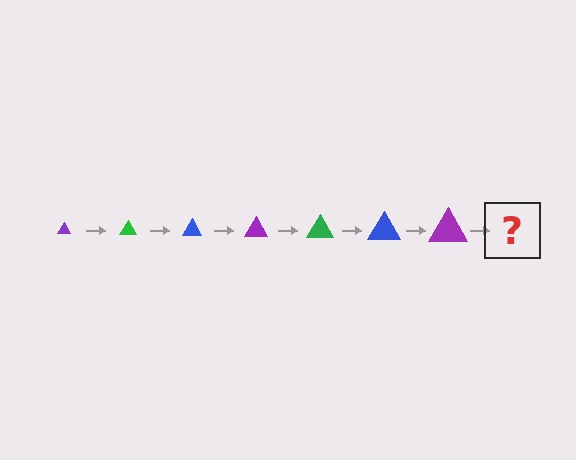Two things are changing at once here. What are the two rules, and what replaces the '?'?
The two rules are that the triangle grows larger each step and the color cycles through purple, green, and blue. The '?' should be a green triangle, larger than the previous one.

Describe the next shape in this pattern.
It should be a green triangle, larger than the previous one.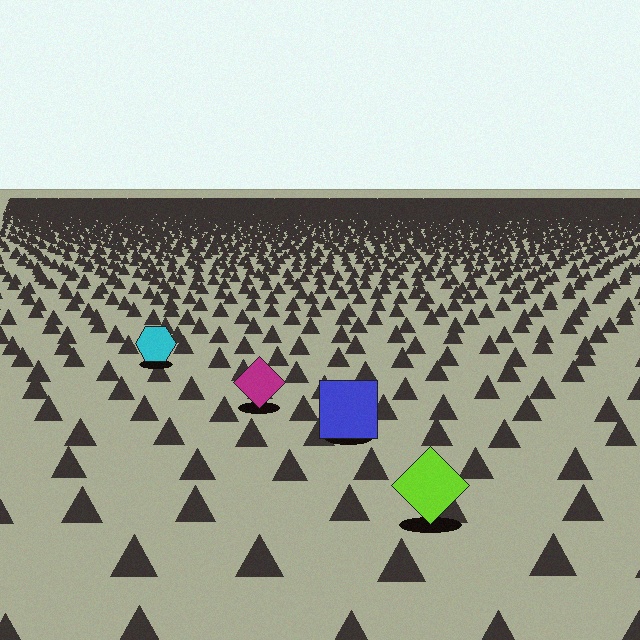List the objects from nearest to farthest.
From nearest to farthest: the lime diamond, the blue square, the magenta diamond, the cyan hexagon.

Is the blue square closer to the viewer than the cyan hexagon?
Yes. The blue square is closer — you can tell from the texture gradient: the ground texture is coarser near it.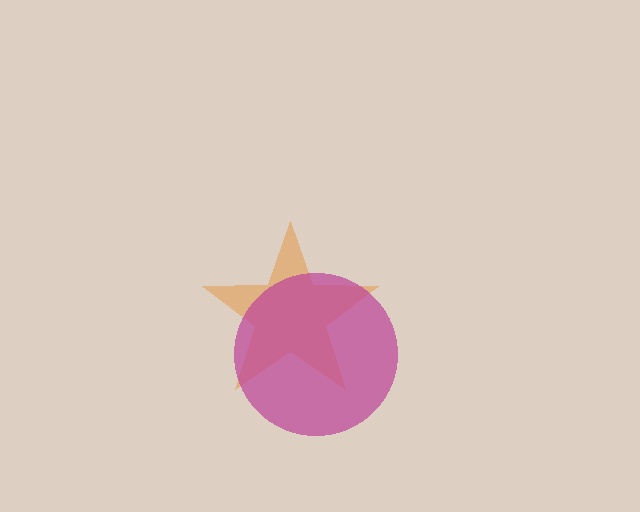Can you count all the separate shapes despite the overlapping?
Yes, there are 2 separate shapes.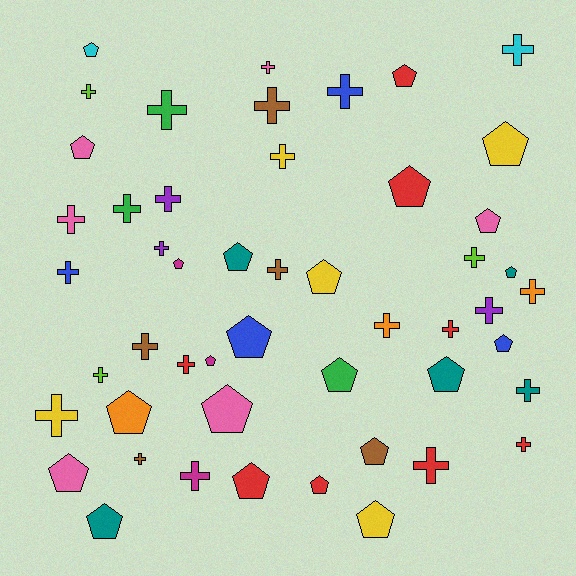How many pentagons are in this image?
There are 23 pentagons.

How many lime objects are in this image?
There are 3 lime objects.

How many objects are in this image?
There are 50 objects.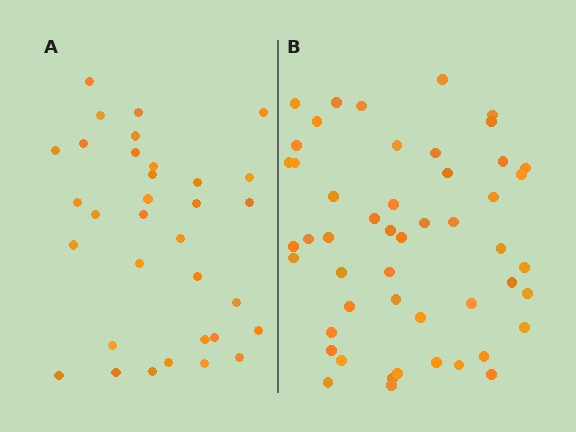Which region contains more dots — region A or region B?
Region B (the right region) has more dots.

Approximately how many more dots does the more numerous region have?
Region B has approximately 15 more dots than region A.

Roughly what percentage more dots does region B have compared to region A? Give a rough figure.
About 50% more.